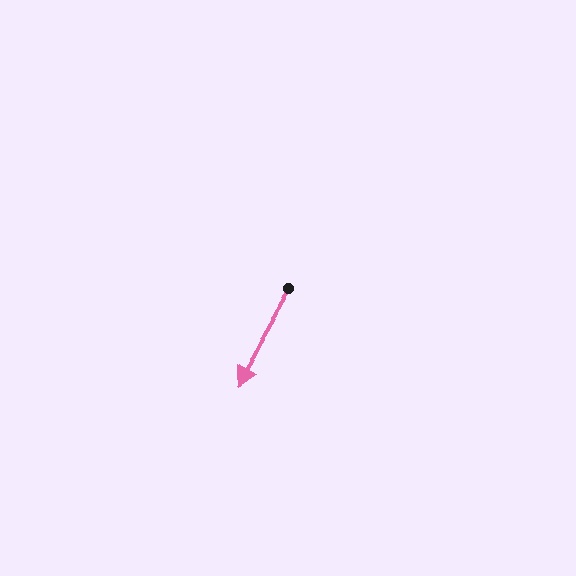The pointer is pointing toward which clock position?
Roughly 7 o'clock.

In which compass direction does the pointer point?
Southwest.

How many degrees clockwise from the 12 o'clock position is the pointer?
Approximately 209 degrees.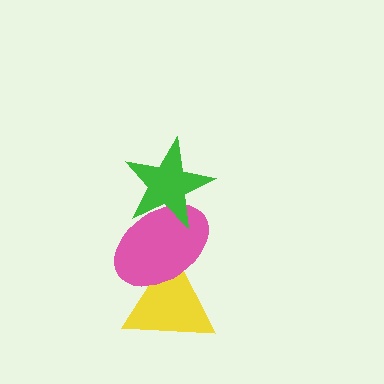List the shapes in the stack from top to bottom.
From top to bottom: the green star, the pink ellipse, the yellow triangle.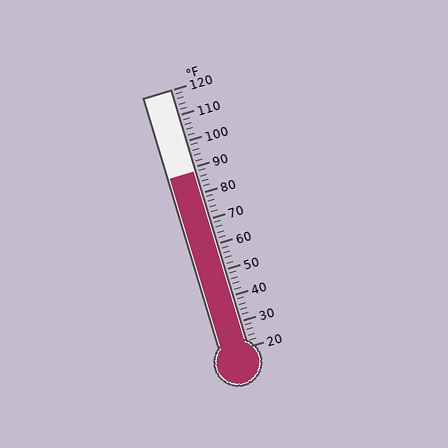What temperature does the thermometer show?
The thermometer shows approximately 88°F.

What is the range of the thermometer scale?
The thermometer scale ranges from 20°F to 120°F.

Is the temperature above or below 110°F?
The temperature is below 110°F.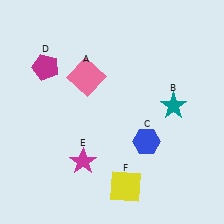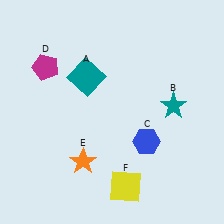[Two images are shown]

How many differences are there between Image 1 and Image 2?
There are 2 differences between the two images.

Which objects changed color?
A changed from pink to teal. E changed from magenta to orange.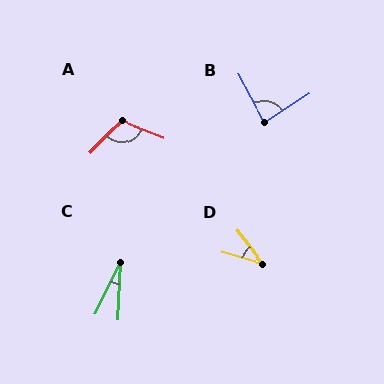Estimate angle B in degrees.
Approximately 86 degrees.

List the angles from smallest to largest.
C (24°), D (37°), B (86°), A (113°).